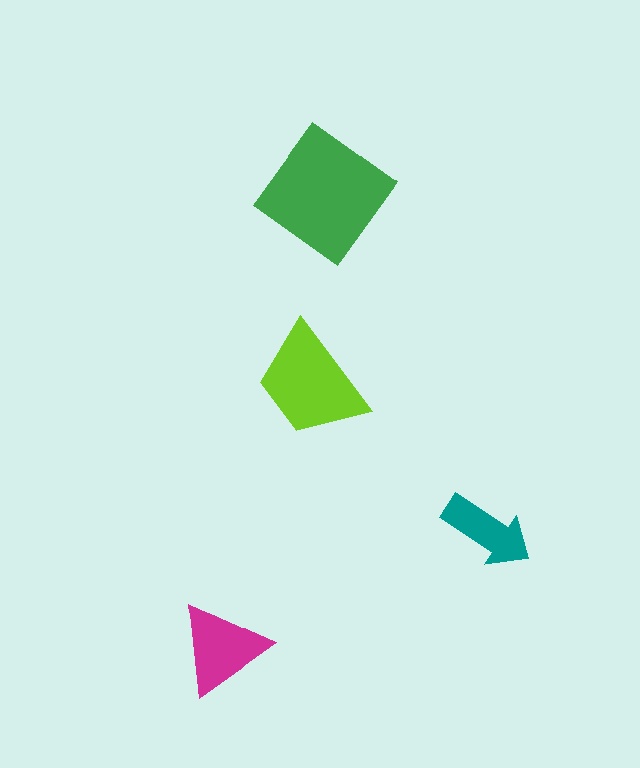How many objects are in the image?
There are 4 objects in the image.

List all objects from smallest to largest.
The teal arrow, the magenta triangle, the lime trapezoid, the green diamond.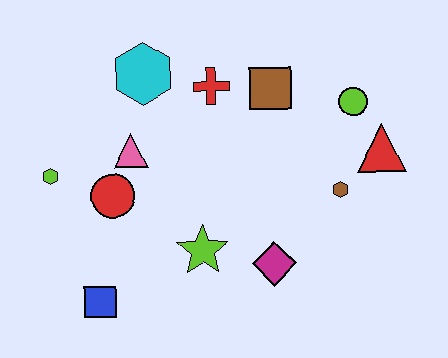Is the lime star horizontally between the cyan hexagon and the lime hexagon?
No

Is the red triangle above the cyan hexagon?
No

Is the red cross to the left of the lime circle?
Yes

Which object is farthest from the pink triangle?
The red triangle is farthest from the pink triangle.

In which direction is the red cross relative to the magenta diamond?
The red cross is above the magenta diamond.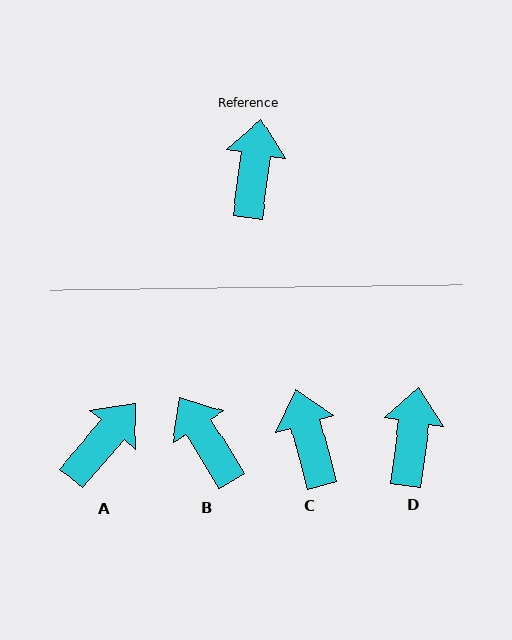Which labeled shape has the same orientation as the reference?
D.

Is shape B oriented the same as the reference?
No, it is off by about 40 degrees.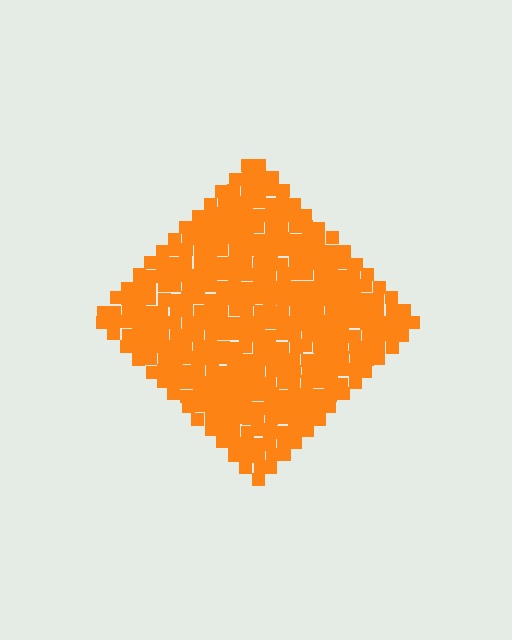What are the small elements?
The small elements are squares.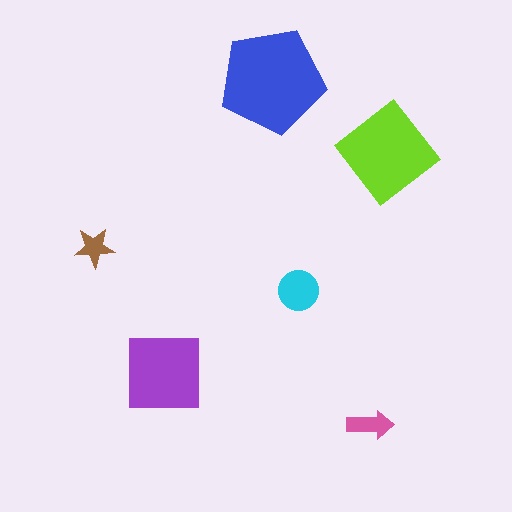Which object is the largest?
The blue pentagon.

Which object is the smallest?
The brown star.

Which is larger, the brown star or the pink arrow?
The pink arrow.